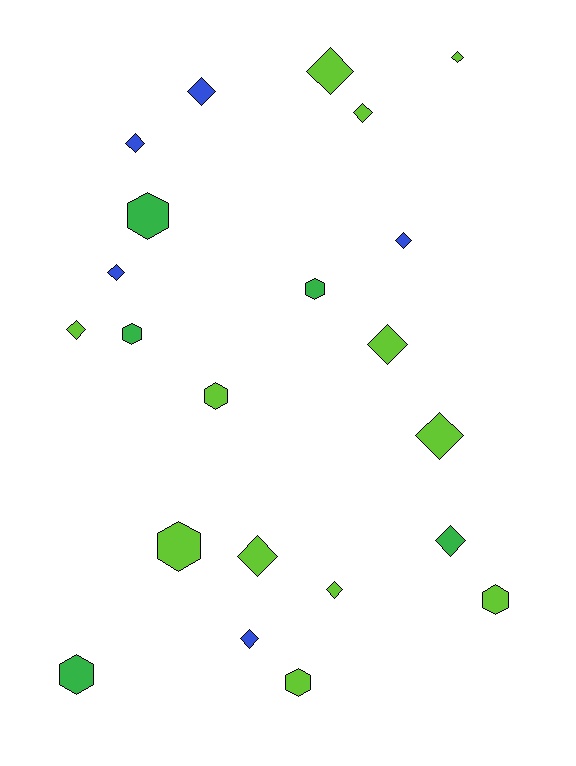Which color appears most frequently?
Lime, with 12 objects.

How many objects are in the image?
There are 22 objects.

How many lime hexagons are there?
There are 4 lime hexagons.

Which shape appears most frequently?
Diamond, with 14 objects.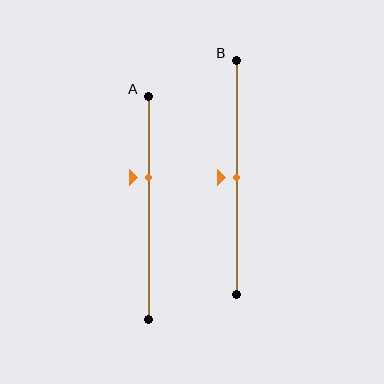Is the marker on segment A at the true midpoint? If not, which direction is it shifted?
No, the marker on segment A is shifted upward by about 14% of the segment length.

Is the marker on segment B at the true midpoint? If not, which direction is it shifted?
Yes, the marker on segment B is at the true midpoint.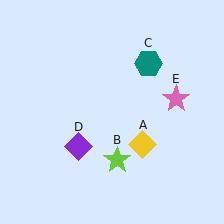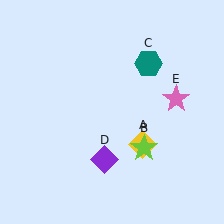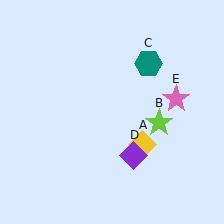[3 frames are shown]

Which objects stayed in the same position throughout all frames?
Yellow diamond (object A) and teal hexagon (object C) and pink star (object E) remained stationary.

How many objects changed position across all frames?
2 objects changed position: lime star (object B), purple diamond (object D).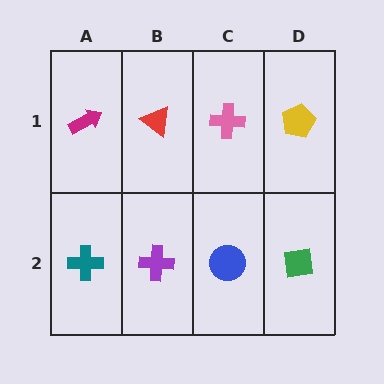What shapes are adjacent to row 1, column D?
A green square (row 2, column D), a pink cross (row 1, column C).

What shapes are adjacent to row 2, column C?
A pink cross (row 1, column C), a purple cross (row 2, column B), a green square (row 2, column D).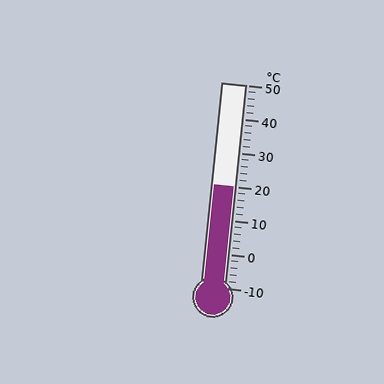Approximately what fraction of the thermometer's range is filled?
The thermometer is filled to approximately 50% of its range.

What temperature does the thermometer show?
The thermometer shows approximately 20°C.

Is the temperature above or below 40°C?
The temperature is below 40°C.